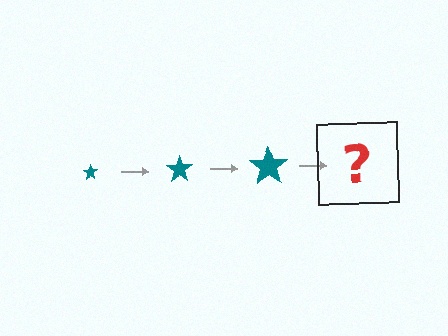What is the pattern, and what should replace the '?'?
The pattern is that the star gets progressively larger each step. The '?' should be a teal star, larger than the previous one.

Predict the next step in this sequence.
The next step is a teal star, larger than the previous one.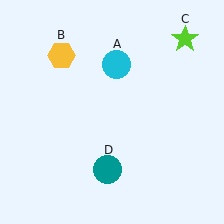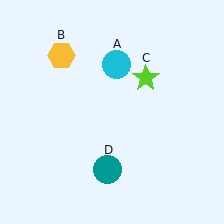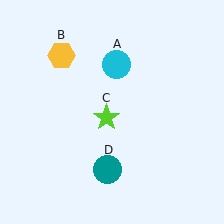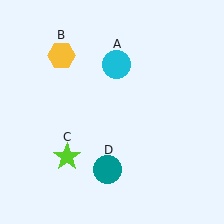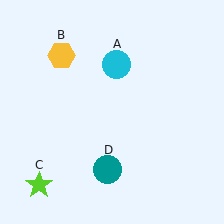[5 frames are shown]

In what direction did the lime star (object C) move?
The lime star (object C) moved down and to the left.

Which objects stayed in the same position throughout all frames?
Cyan circle (object A) and yellow hexagon (object B) and teal circle (object D) remained stationary.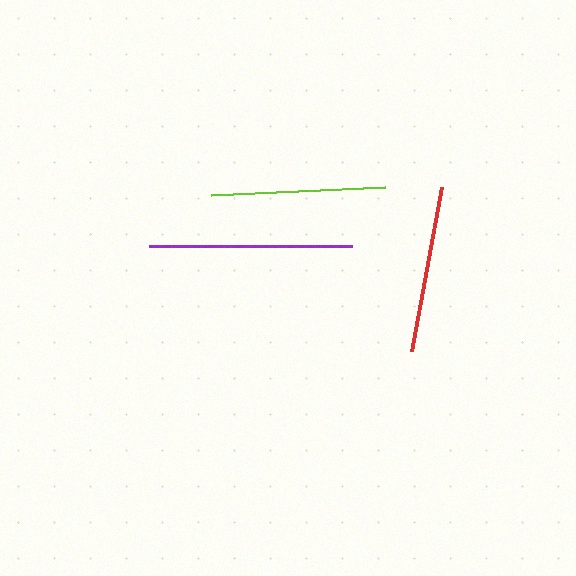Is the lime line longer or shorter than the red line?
The lime line is longer than the red line.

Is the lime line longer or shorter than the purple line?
The purple line is longer than the lime line.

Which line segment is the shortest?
The red line is the shortest at approximately 167 pixels.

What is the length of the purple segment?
The purple segment is approximately 203 pixels long.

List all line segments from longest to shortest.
From longest to shortest: purple, lime, red.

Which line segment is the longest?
The purple line is the longest at approximately 203 pixels.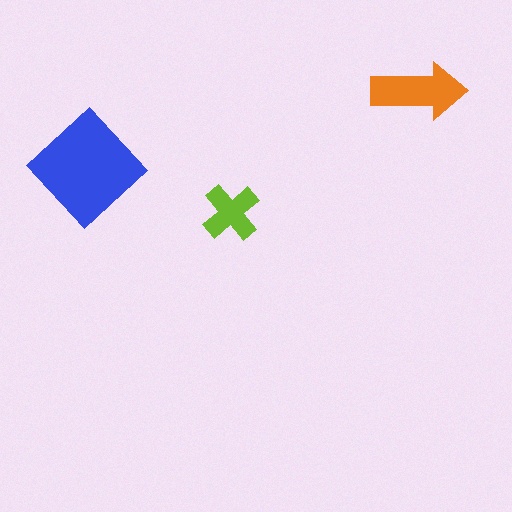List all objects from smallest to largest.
The lime cross, the orange arrow, the blue diamond.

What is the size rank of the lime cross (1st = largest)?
3rd.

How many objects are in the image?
There are 3 objects in the image.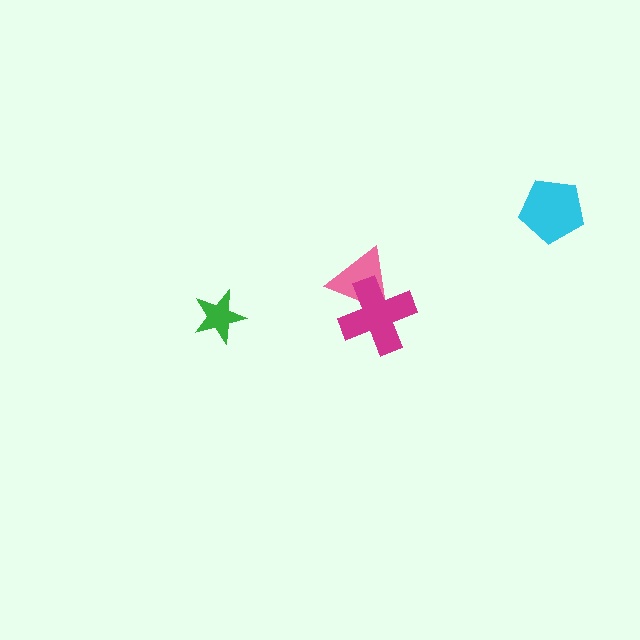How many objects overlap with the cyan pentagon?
0 objects overlap with the cyan pentagon.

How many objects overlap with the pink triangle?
1 object overlaps with the pink triangle.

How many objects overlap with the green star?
0 objects overlap with the green star.